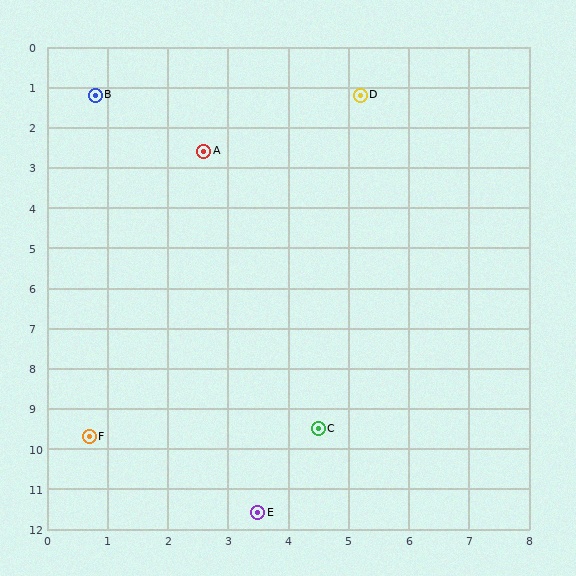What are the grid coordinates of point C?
Point C is at approximately (4.5, 9.5).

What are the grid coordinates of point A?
Point A is at approximately (2.6, 2.6).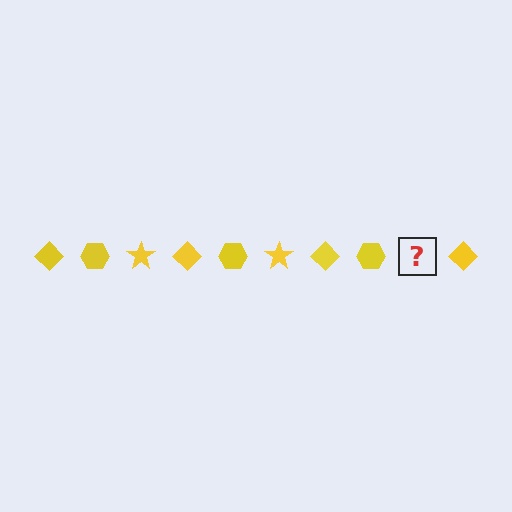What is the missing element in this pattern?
The missing element is a yellow star.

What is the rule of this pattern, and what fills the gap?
The rule is that the pattern cycles through diamond, hexagon, star shapes in yellow. The gap should be filled with a yellow star.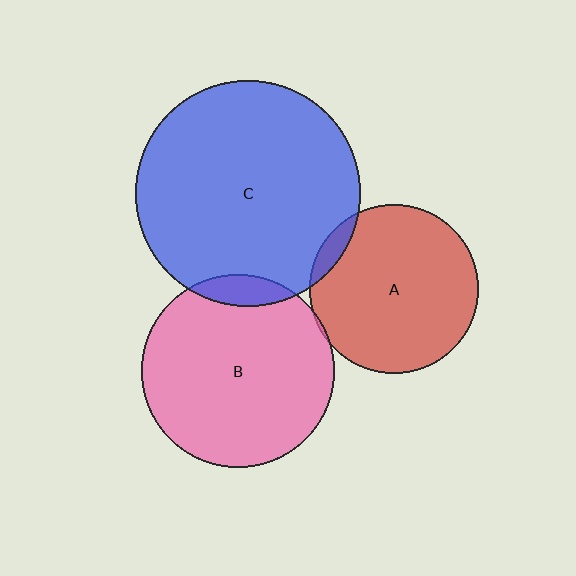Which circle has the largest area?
Circle C (blue).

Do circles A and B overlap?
Yes.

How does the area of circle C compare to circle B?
Approximately 1.4 times.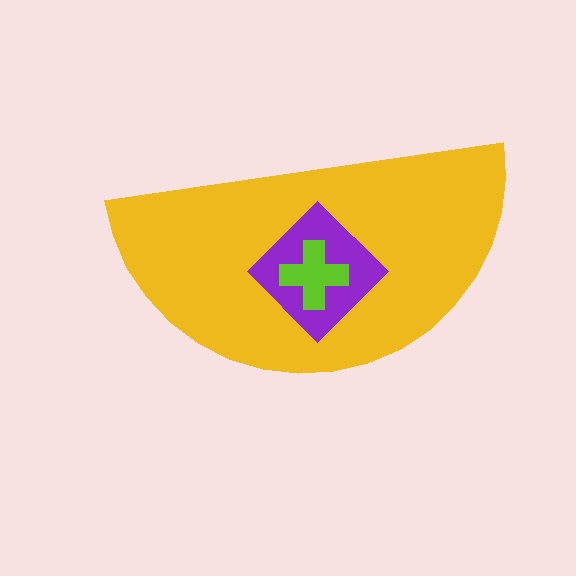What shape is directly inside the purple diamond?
The lime cross.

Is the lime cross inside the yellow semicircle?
Yes.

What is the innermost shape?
The lime cross.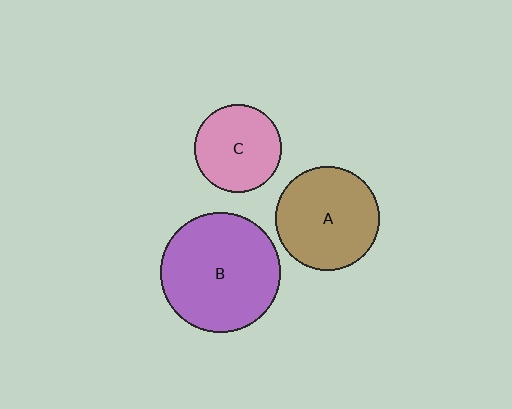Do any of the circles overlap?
No, none of the circles overlap.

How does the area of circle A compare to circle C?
Approximately 1.4 times.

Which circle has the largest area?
Circle B (purple).